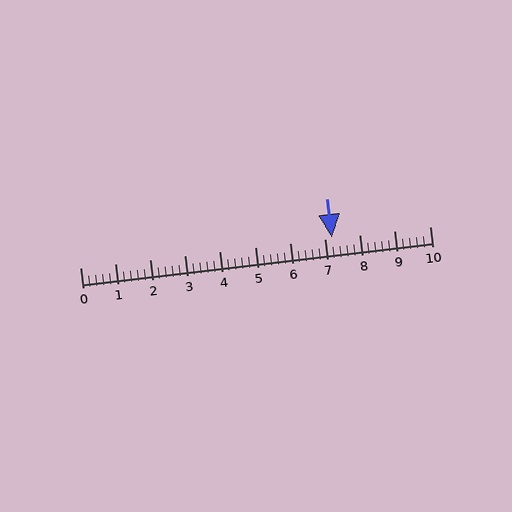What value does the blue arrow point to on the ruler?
The blue arrow points to approximately 7.2.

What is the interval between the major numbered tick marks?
The major tick marks are spaced 1 units apart.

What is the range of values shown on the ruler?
The ruler shows values from 0 to 10.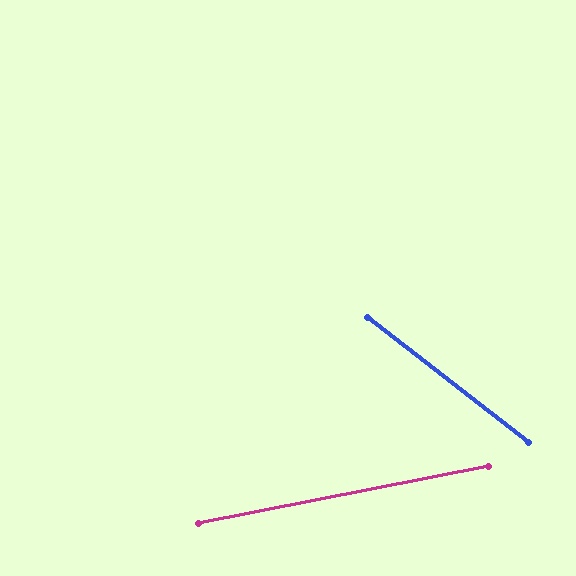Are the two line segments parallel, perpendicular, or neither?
Neither parallel nor perpendicular — they differ by about 49°.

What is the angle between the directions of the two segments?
Approximately 49 degrees.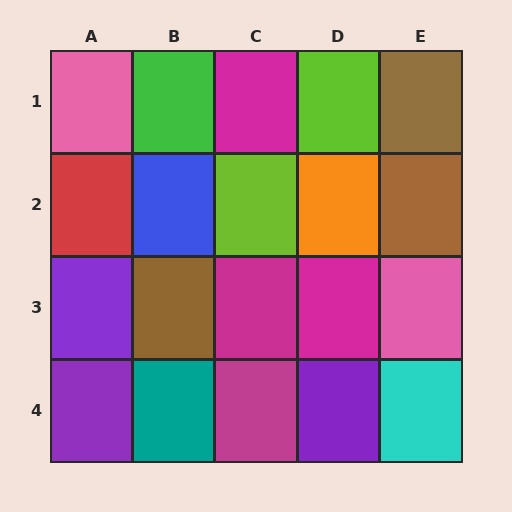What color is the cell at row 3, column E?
Pink.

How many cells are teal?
1 cell is teal.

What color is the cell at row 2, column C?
Lime.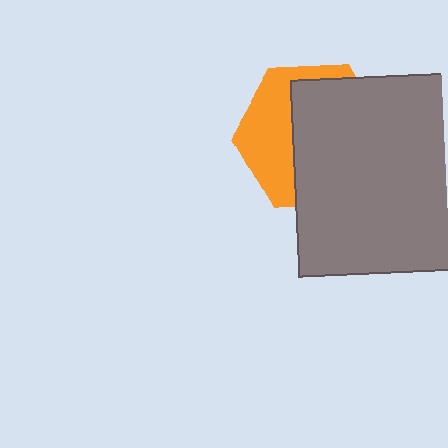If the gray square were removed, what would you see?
You would see the complete orange hexagon.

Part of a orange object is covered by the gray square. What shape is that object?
It is a hexagon.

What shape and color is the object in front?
The object in front is a gray square.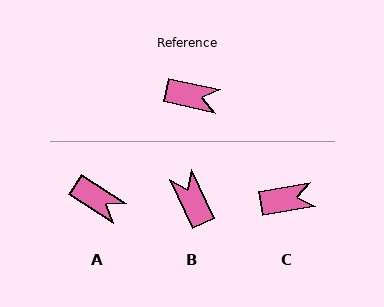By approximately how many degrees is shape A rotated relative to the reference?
Approximately 20 degrees clockwise.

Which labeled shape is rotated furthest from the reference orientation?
B, about 127 degrees away.